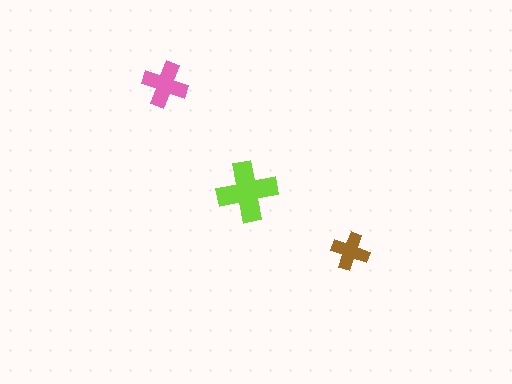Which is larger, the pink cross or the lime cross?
The lime one.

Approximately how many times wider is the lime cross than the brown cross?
About 1.5 times wider.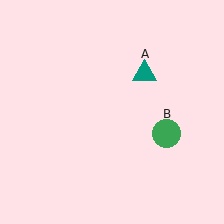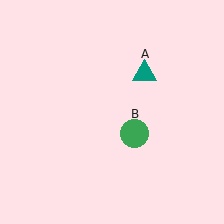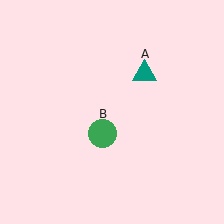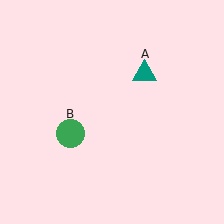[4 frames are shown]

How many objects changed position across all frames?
1 object changed position: green circle (object B).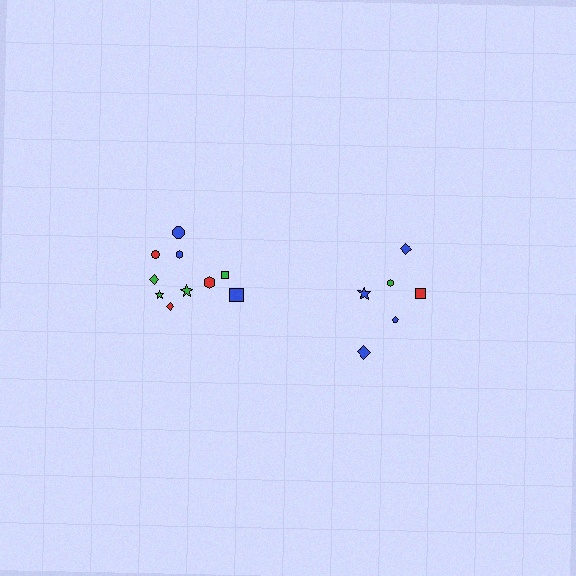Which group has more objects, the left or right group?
The left group.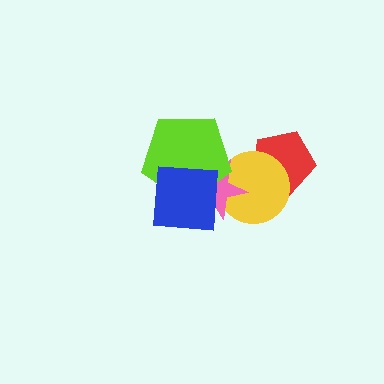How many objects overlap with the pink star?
3 objects overlap with the pink star.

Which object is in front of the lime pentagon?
The blue square is in front of the lime pentagon.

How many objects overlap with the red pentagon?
1 object overlaps with the red pentagon.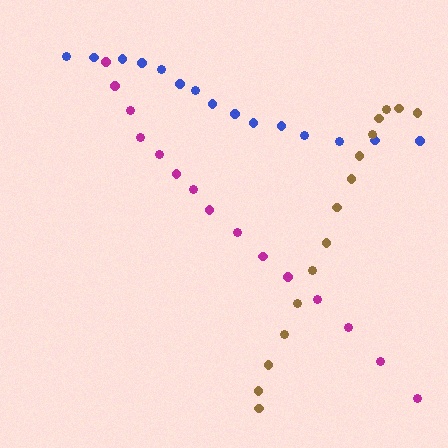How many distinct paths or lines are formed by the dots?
There are 3 distinct paths.